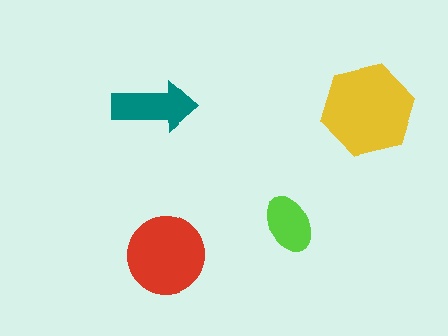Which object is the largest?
The yellow hexagon.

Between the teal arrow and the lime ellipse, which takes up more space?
The teal arrow.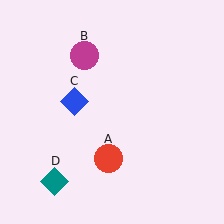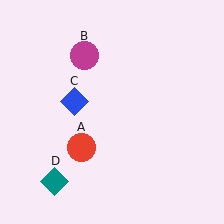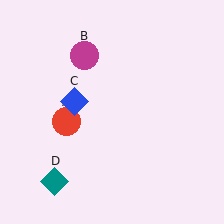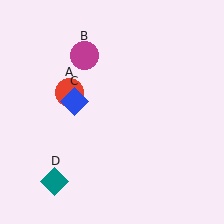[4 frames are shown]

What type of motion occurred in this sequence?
The red circle (object A) rotated clockwise around the center of the scene.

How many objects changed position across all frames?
1 object changed position: red circle (object A).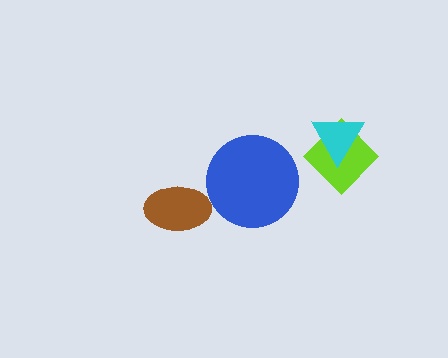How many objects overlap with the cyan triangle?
1 object overlaps with the cyan triangle.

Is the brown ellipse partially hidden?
No, no other shape covers it.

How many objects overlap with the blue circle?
0 objects overlap with the blue circle.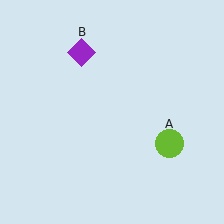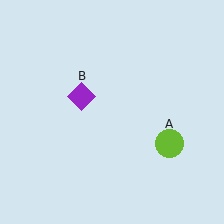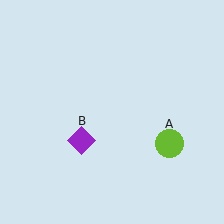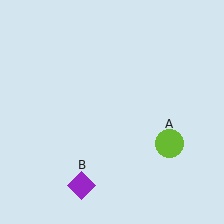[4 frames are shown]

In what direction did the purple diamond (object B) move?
The purple diamond (object B) moved down.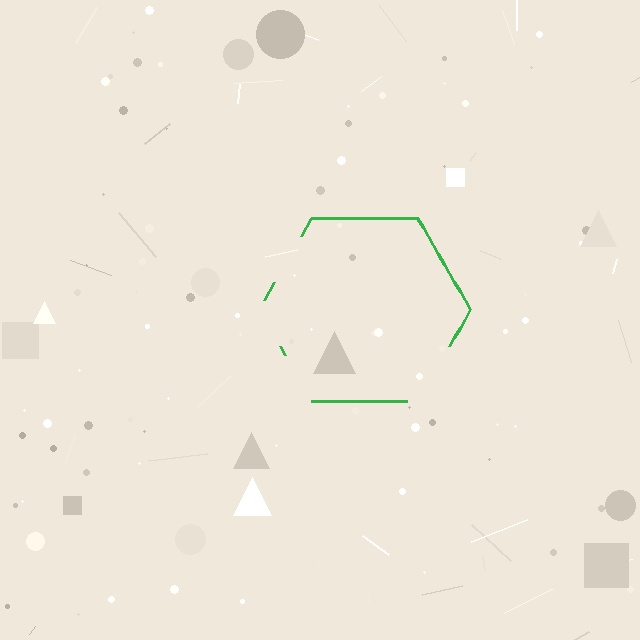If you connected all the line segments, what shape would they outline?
They would outline a hexagon.